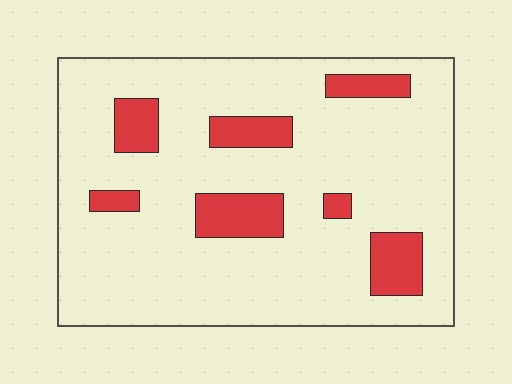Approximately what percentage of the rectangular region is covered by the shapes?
Approximately 15%.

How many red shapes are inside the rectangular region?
7.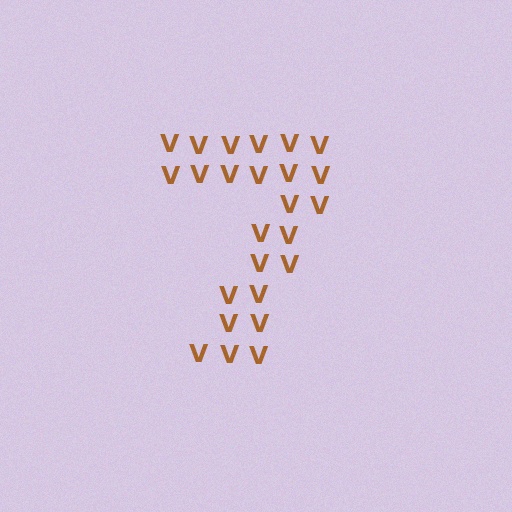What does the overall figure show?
The overall figure shows the digit 7.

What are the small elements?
The small elements are letter V's.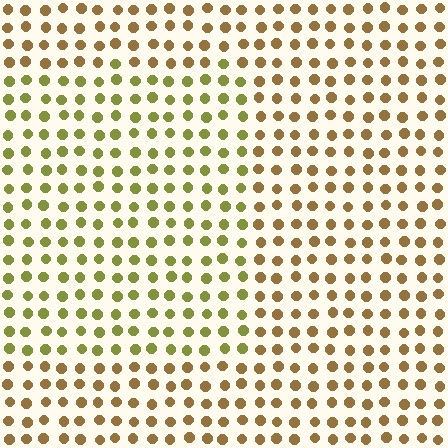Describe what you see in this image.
The image is filled with small brown elements in a uniform arrangement. A rectangle-shaped region is visible where the elements are tinted to a slightly different hue, forming a subtle color boundary.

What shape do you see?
I see a rectangle.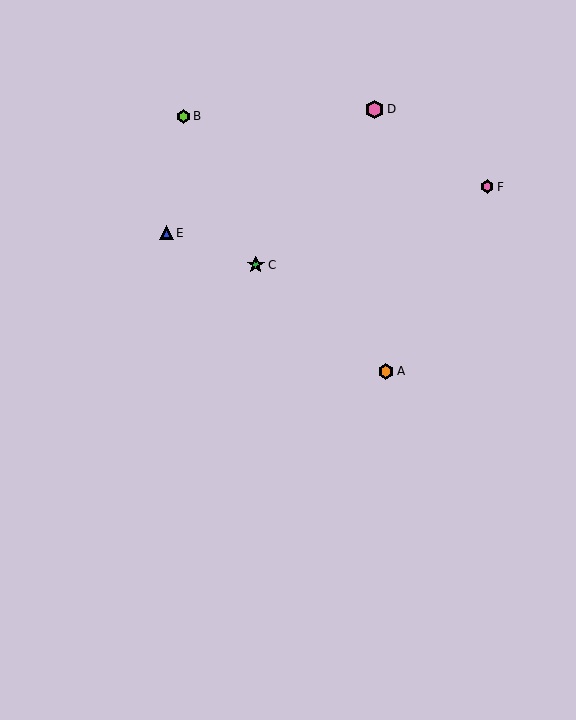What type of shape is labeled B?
Shape B is a lime hexagon.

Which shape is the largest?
The pink hexagon (labeled D) is the largest.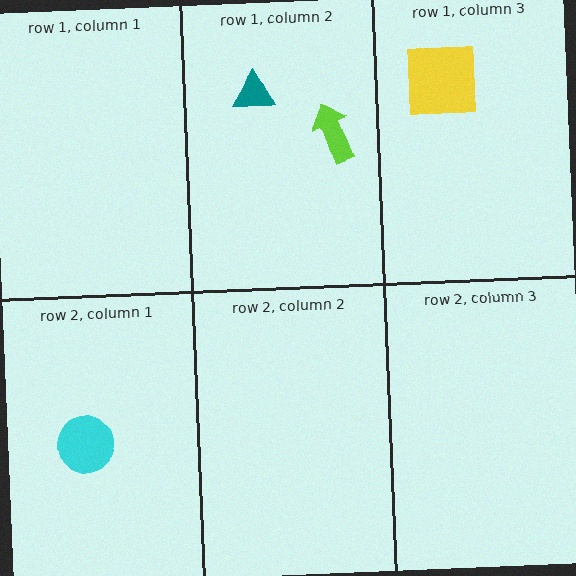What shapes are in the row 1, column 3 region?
The yellow square.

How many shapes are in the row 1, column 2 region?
2.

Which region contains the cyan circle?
The row 2, column 1 region.